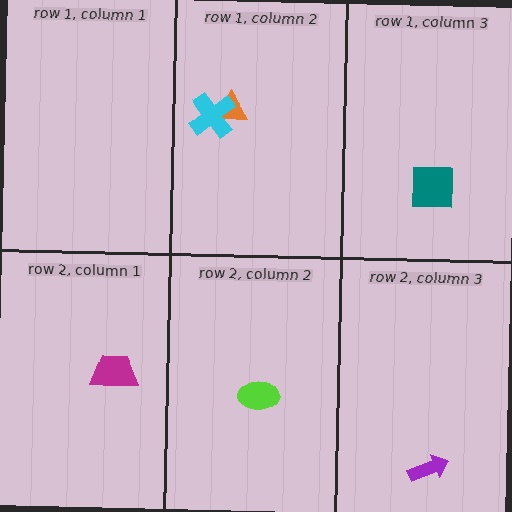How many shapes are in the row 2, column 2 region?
1.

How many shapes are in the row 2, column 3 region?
1.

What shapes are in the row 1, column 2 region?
The orange triangle, the cyan cross.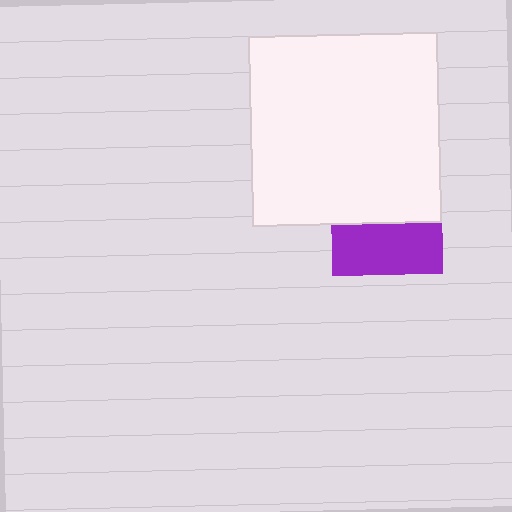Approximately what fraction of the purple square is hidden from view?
Roughly 55% of the purple square is hidden behind the white square.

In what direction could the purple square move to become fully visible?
The purple square could move down. That would shift it out from behind the white square entirely.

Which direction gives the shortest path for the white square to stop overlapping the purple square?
Moving up gives the shortest separation.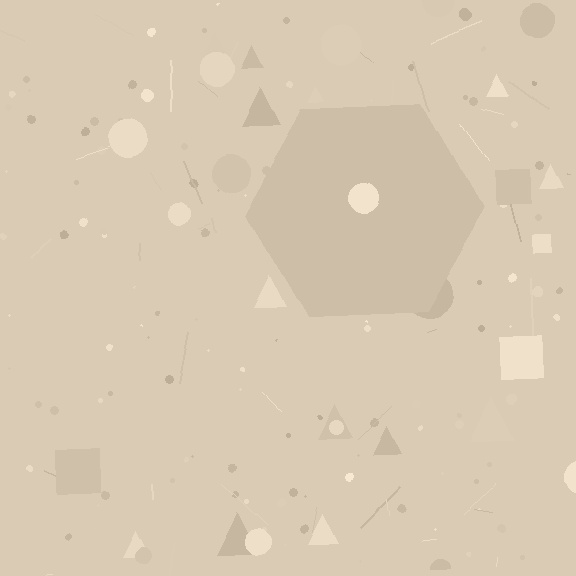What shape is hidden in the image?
A hexagon is hidden in the image.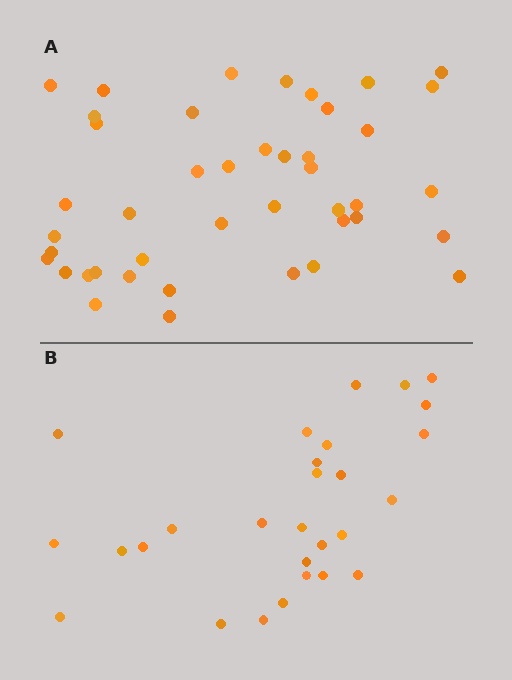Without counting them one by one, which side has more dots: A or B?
Region A (the top region) has more dots.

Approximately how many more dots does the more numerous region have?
Region A has approximately 15 more dots than region B.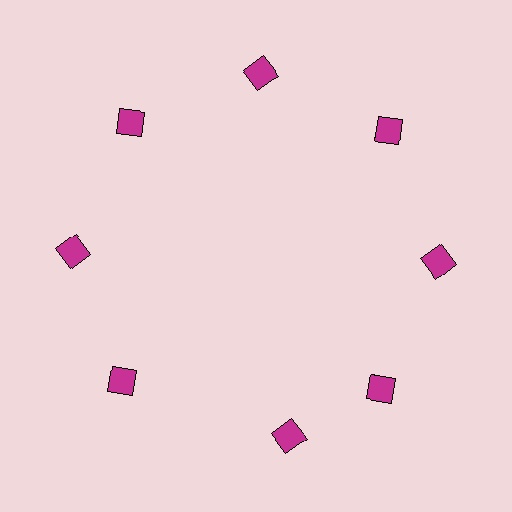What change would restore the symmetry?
The symmetry would be restored by rotating it back into even spacing with its neighbors so that all 8 diamonds sit at equal angles and equal distance from the center.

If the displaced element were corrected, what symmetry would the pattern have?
It would have 8-fold rotational symmetry — the pattern would map onto itself every 45 degrees.